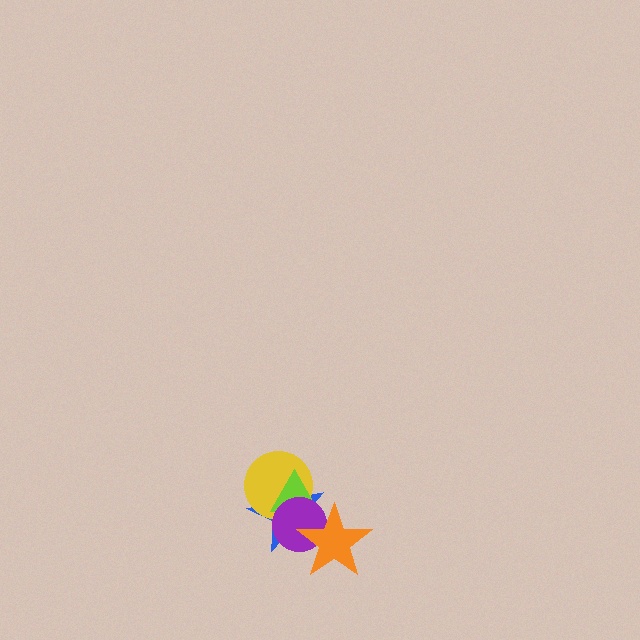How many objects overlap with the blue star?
4 objects overlap with the blue star.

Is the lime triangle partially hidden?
Yes, it is partially covered by another shape.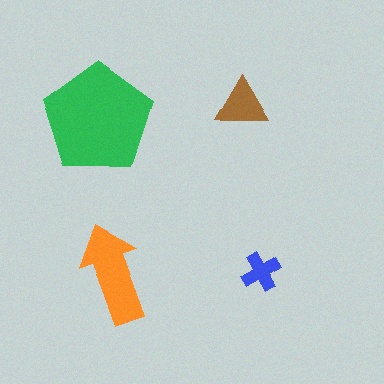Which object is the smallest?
The blue cross.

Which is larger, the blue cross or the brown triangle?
The brown triangle.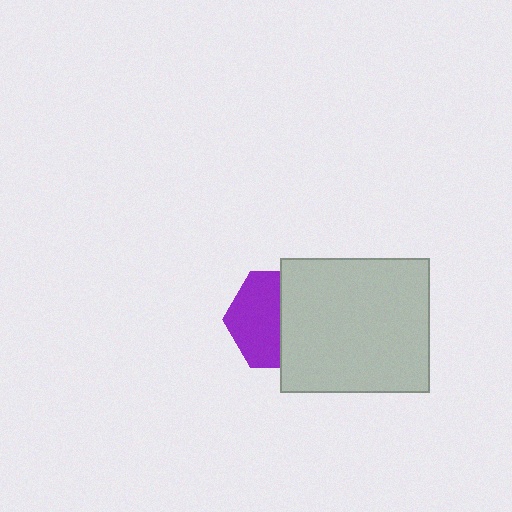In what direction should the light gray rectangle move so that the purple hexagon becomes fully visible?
The light gray rectangle should move right. That is the shortest direction to clear the overlap and leave the purple hexagon fully visible.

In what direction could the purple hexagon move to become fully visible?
The purple hexagon could move left. That would shift it out from behind the light gray rectangle entirely.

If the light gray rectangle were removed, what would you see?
You would see the complete purple hexagon.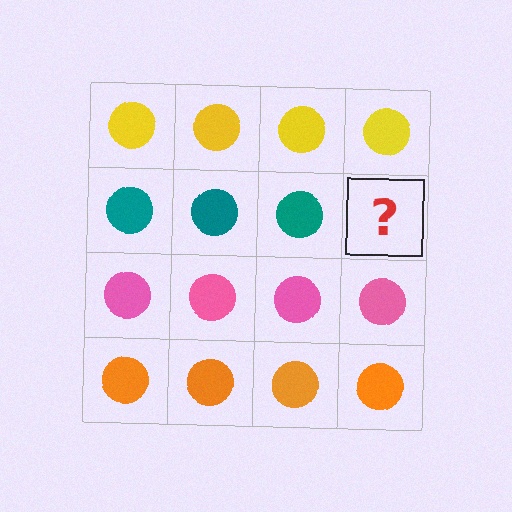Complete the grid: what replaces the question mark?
The question mark should be replaced with a teal circle.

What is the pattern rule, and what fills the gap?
The rule is that each row has a consistent color. The gap should be filled with a teal circle.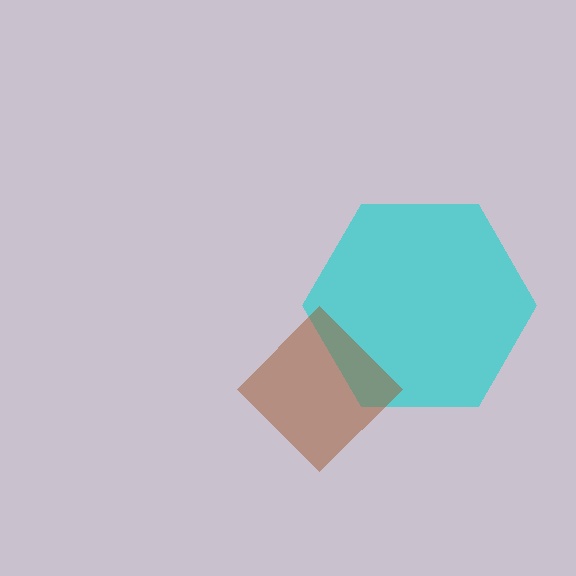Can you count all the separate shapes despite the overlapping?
Yes, there are 2 separate shapes.